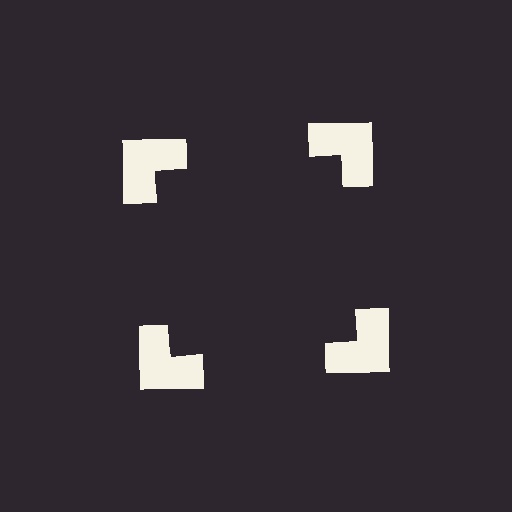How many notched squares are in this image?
There are 4 — one at each vertex of the illusory square.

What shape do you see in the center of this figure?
An illusory square — its edges are inferred from the aligned wedge cuts in the notched squares, not physically drawn.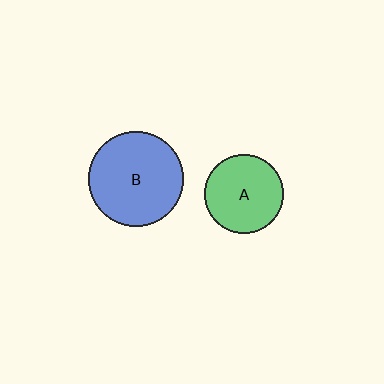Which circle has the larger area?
Circle B (blue).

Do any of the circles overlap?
No, none of the circles overlap.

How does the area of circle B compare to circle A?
Approximately 1.5 times.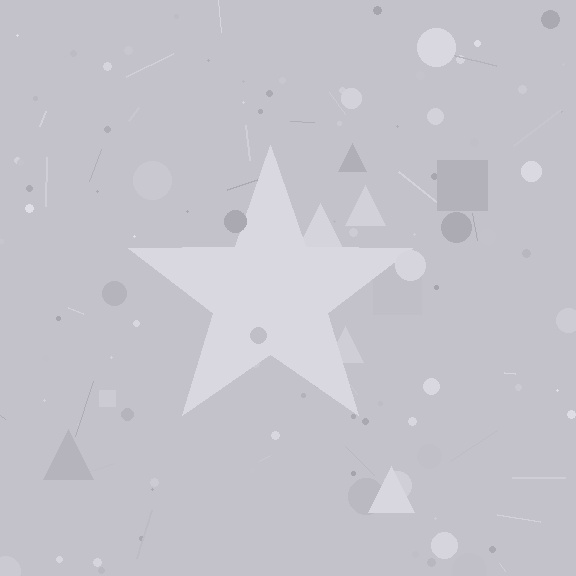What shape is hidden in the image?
A star is hidden in the image.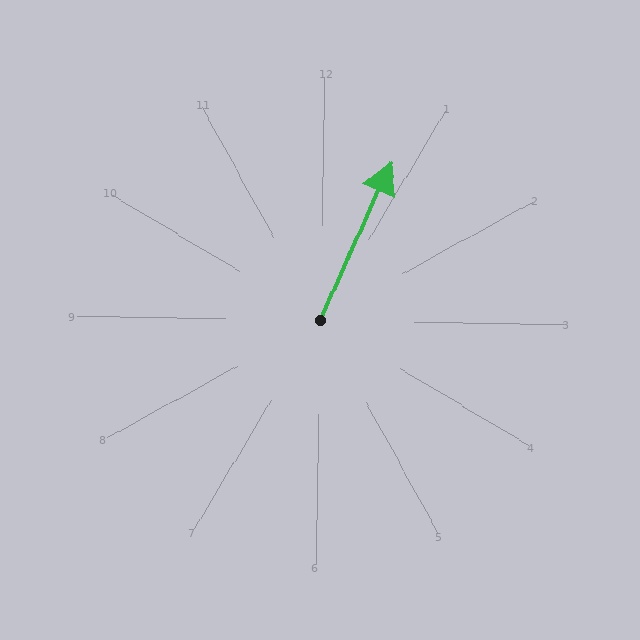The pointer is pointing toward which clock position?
Roughly 1 o'clock.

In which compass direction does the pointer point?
Northeast.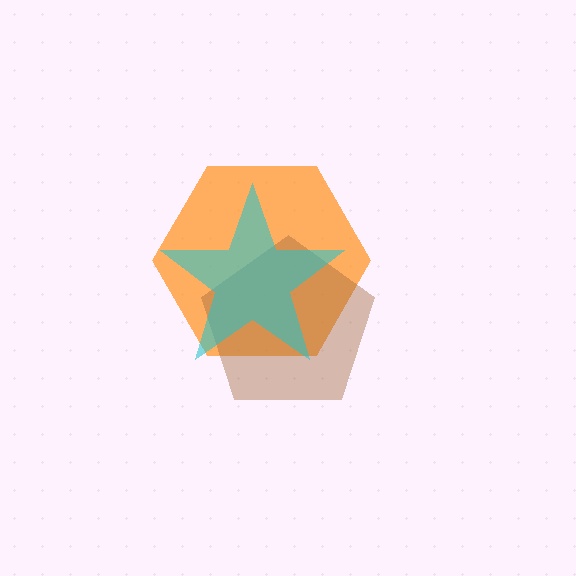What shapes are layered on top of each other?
The layered shapes are: an orange hexagon, a brown pentagon, a cyan star.